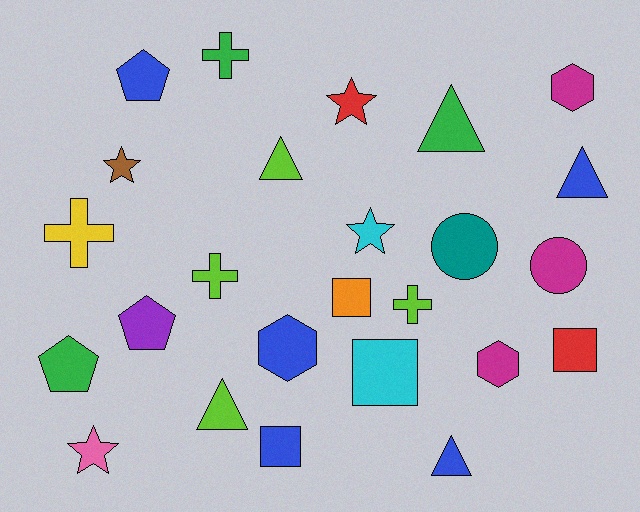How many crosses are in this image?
There are 4 crosses.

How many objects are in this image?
There are 25 objects.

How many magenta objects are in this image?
There are 3 magenta objects.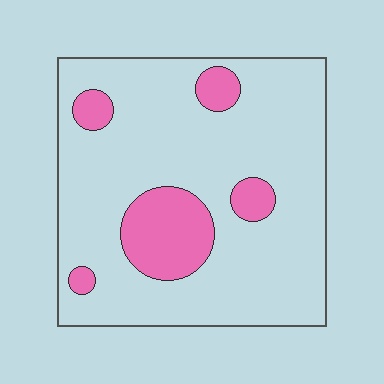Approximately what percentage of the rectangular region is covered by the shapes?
Approximately 15%.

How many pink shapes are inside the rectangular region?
5.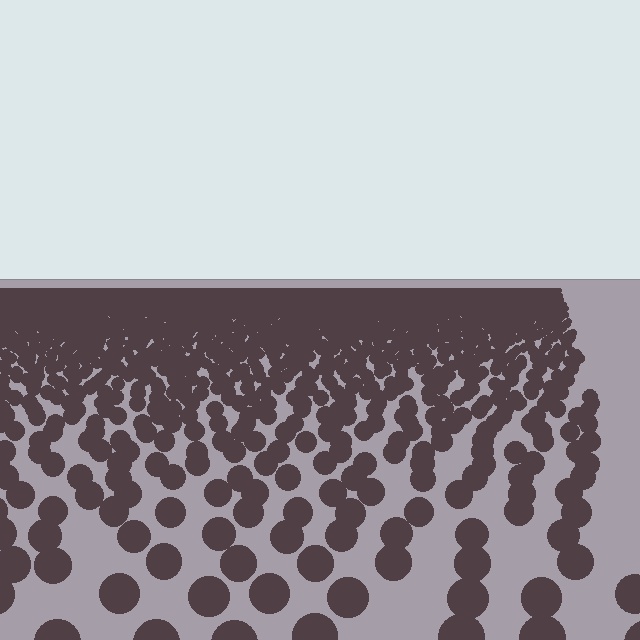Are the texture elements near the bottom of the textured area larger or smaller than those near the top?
Larger. Near the bottom, elements are closer to the viewer and appear at a bigger on-screen size.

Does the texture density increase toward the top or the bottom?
Density increases toward the top.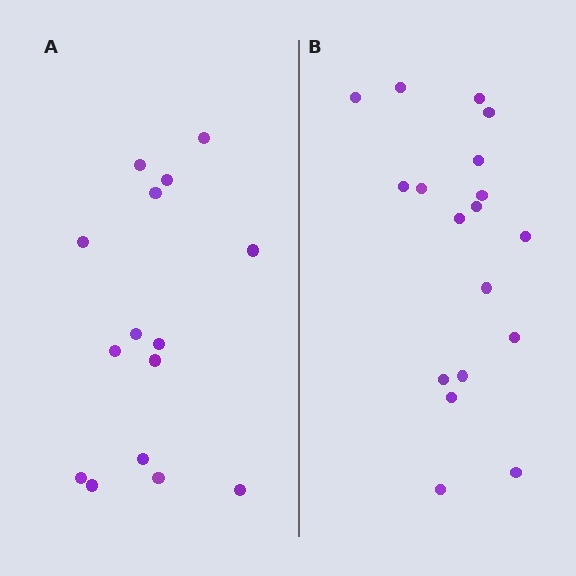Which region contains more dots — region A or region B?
Region B (the right region) has more dots.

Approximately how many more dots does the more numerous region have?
Region B has just a few more — roughly 2 or 3 more dots than region A.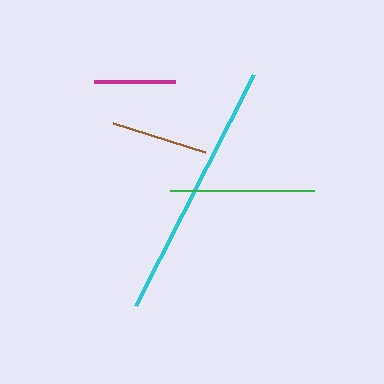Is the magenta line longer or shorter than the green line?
The green line is longer than the magenta line.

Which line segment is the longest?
The cyan line is the longest at approximately 260 pixels.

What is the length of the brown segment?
The brown segment is approximately 97 pixels long.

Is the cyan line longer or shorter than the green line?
The cyan line is longer than the green line.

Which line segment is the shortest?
The magenta line is the shortest at approximately 81 pixels.